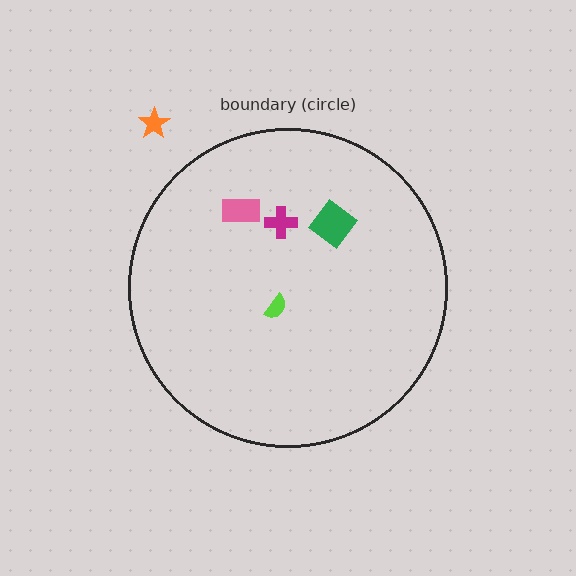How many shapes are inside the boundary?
4 inside, 1 outside.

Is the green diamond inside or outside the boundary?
Inside.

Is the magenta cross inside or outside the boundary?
Inside.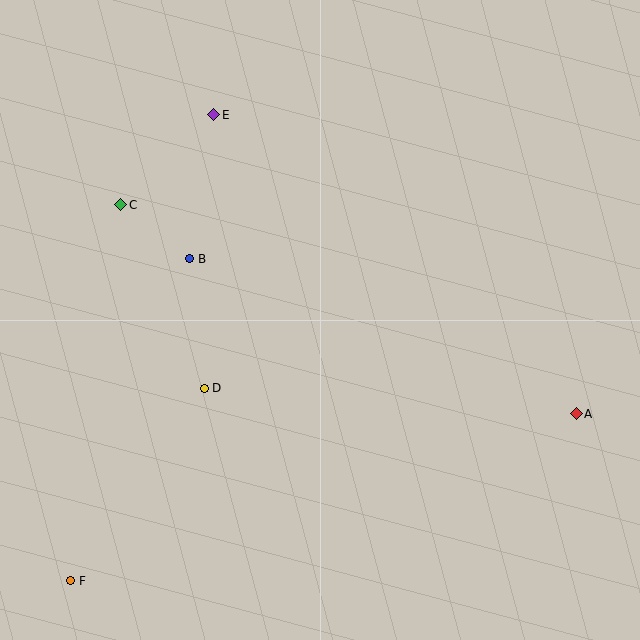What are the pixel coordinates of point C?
Point C is at (121, 205).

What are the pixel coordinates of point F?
Point F is at (71, 581).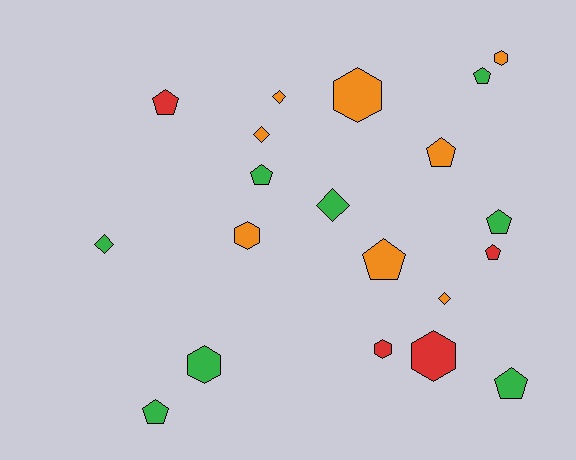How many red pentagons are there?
There are 2 red pentagons.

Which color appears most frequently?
Green, with 8 objects.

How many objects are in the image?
There are 20 objects.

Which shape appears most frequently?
Pentagon, with 9 objects.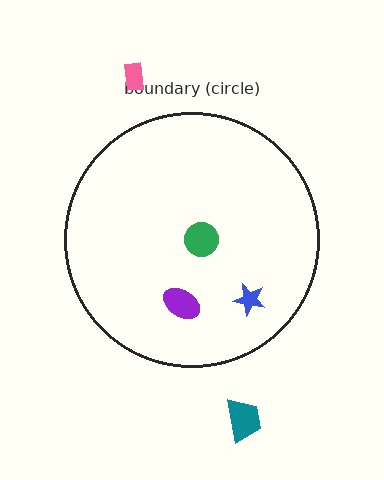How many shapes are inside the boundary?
3 inside, 2 outside.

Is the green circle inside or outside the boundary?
Inside.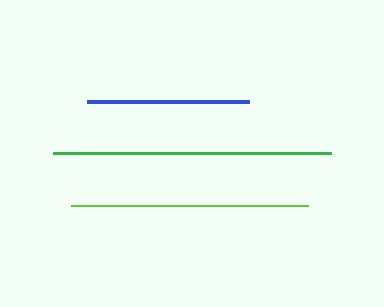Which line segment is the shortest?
The blue line is the shortest at approximately 161 pixels.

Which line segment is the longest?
The green line is the longest at approximately 277 pixels.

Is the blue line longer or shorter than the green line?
The green line is longer than the blue line.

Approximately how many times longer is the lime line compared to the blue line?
The lime line is approximately 1.5 times the length of the blue line.